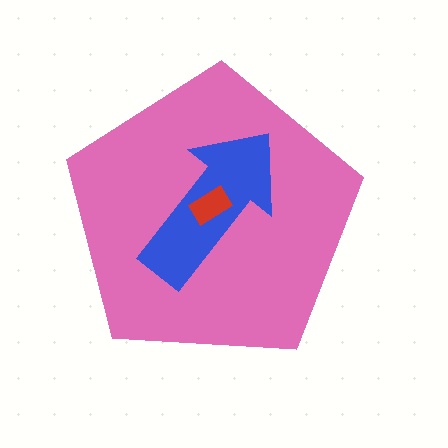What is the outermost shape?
The pink pentagon.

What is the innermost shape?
The red rectangle.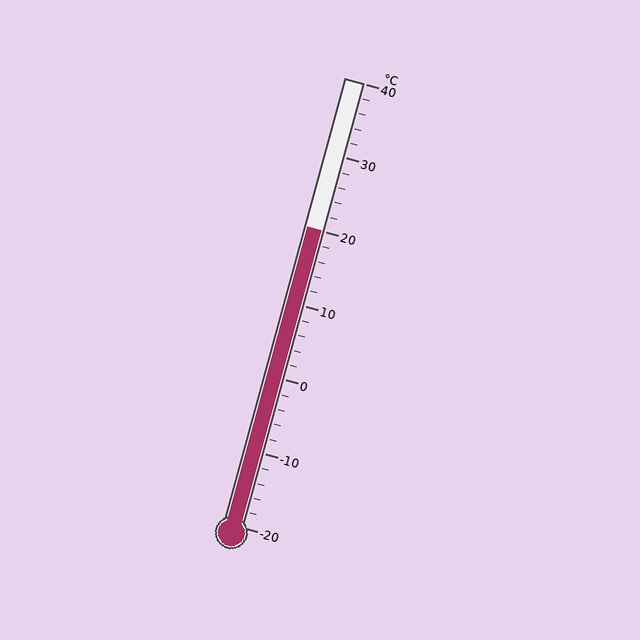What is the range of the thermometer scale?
The thermometer scale ranges from -20°C to 40°C.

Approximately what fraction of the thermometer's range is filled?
The thermometer is filled to approximately 65% of its range.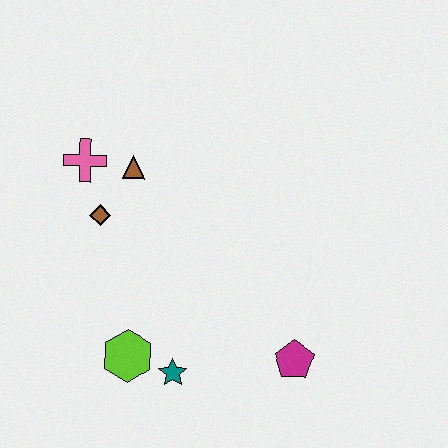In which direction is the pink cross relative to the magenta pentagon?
The pink cross is to the left of the magenta pentagon.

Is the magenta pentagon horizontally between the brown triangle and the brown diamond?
No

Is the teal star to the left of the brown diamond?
No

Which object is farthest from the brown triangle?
The magenta pentagon is farthest from the brown triangle.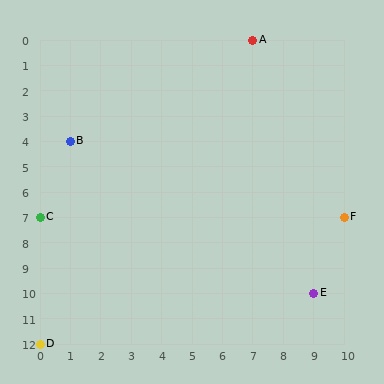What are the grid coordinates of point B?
Point B is at grid coordinates (1, 4).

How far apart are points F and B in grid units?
Points F and B are 9 columns and 3 rows apart (about 9.5 grid units diagonally).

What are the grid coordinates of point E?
Point E is at grid coordinates (9, 10).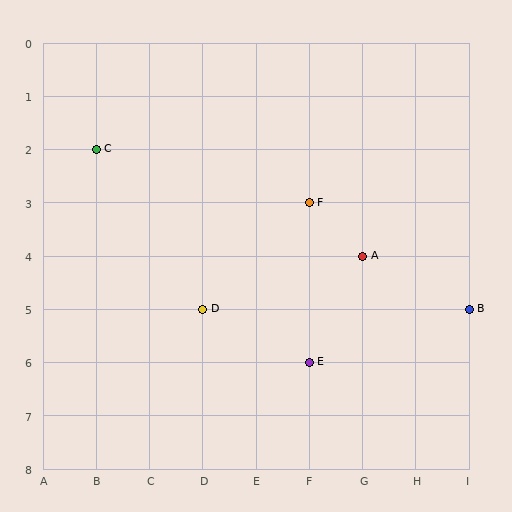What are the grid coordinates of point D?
Point D is at grid coordinates (D, 5).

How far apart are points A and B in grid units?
Points A and B are 2 columns and 1 row apart (about 2.2 grid units diagonally).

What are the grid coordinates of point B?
Point B is at grid coordinates (I, 5).